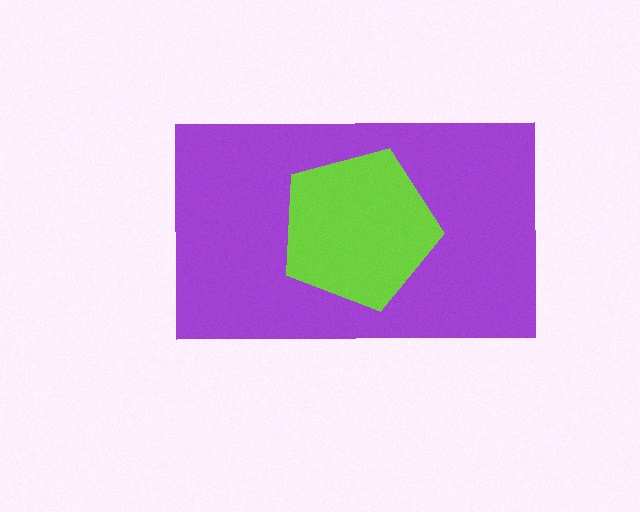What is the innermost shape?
The lime pentagon.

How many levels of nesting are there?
2.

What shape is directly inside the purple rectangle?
The lime pentagon.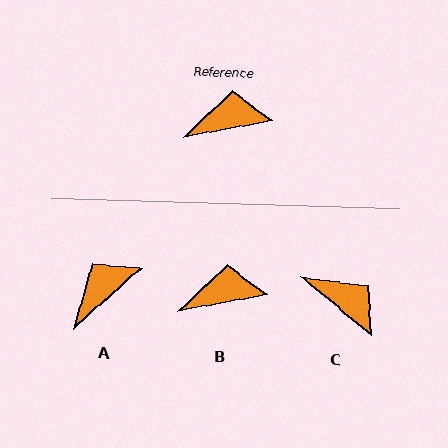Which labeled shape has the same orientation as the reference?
B.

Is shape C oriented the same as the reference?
No, it is off by about 51 degrees.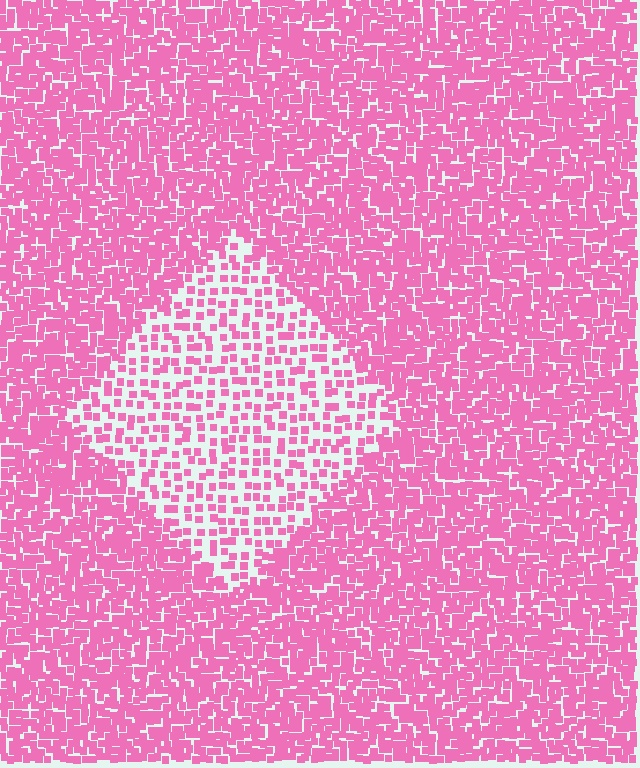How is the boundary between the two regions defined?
The boundary is defined by a change in element density (approximately 2.4x ratio). All elements are the same color, size, and shape.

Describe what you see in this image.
The image contains small pink elements arranged at two different densities. A diamond-shaped region is visible where the elements are less densely packed than the surrounding area.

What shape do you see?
I see a diamond.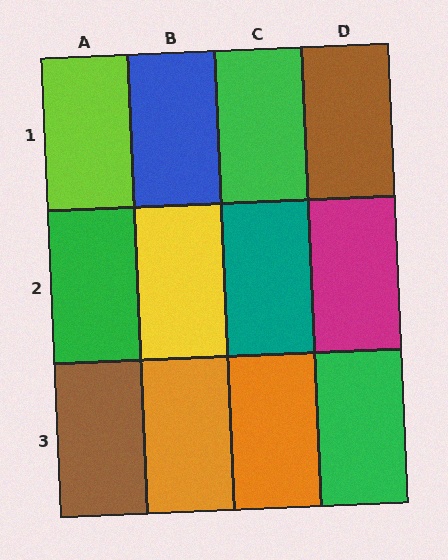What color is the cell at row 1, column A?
Lime.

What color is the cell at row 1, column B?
Blue.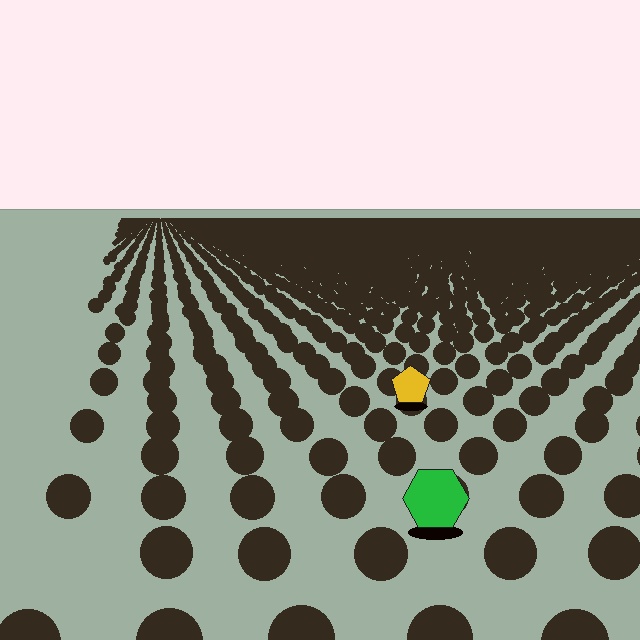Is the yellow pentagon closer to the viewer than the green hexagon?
No. The green hexagon is closer — you can tell from the texture gradient: the ground texture is coarser near it.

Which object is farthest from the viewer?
The yellow pentagon is farthest from the viewer. It appears smaller and the ground texture around it is denser.